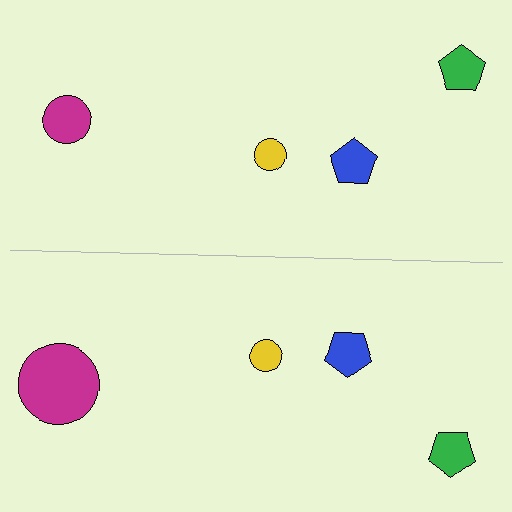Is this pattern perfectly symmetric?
No, the pattern is not perfectly symmetric. The magenta circle on the bottom side has a different size than its mirror counterpart.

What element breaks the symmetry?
The magenta circle on the bottom side has a different size than its mirror counterpart.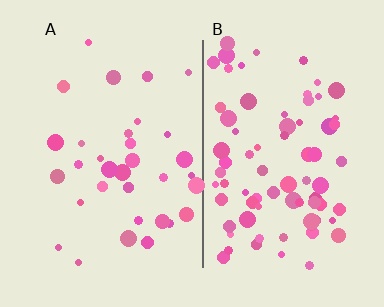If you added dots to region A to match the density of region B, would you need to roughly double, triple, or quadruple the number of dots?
Approximately double.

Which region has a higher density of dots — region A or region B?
B (the right).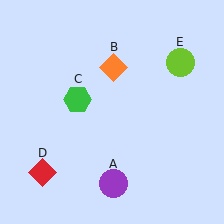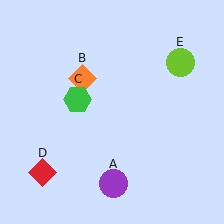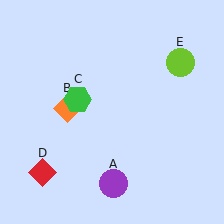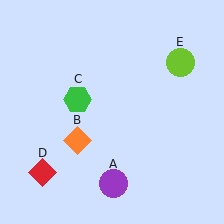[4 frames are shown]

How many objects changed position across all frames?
1 object changed position: orange diamond (object B).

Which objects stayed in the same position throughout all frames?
Purple circle (object A) and green hexagon (object C) and red diamond (object D) and lime circle (object E) remained stationary.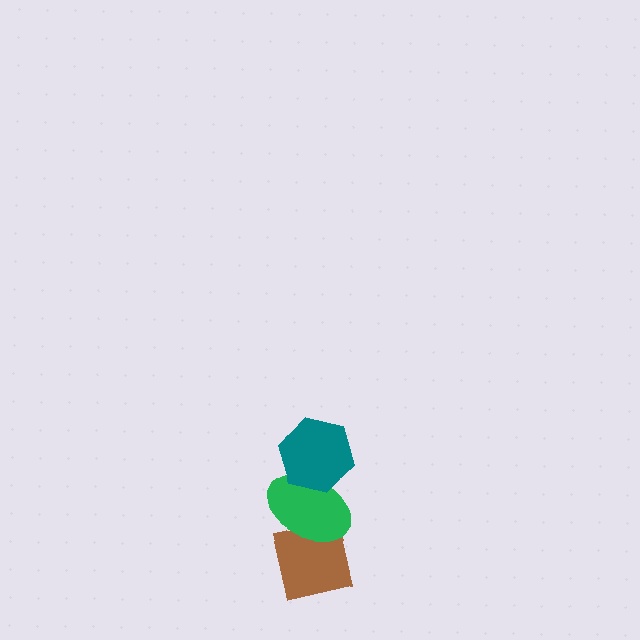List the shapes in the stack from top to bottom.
From top to bottom: the teal hexagon, the green ellipse, the brown square.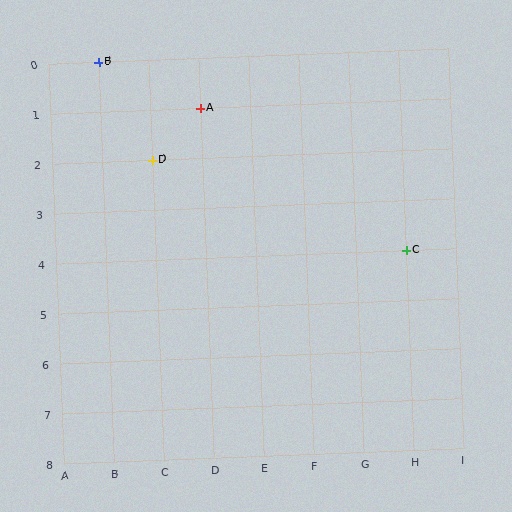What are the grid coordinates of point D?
Point D is at grid coordinates (C, 2).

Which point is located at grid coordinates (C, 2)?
Point D is at (C, 2).